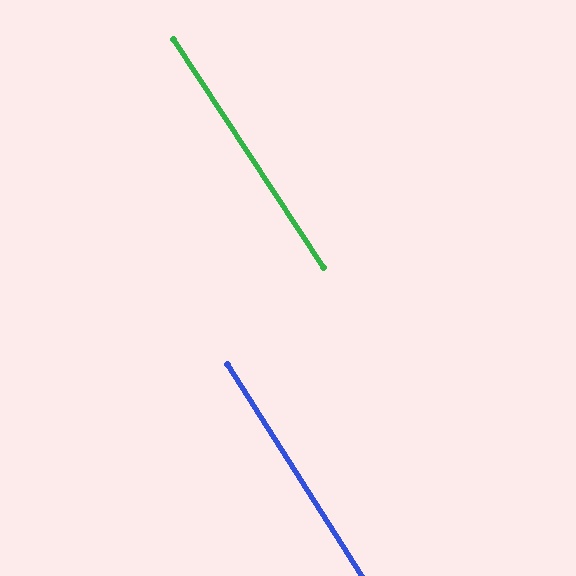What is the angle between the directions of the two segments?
Approximately 1 degree.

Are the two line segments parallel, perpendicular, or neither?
Parallel — their directions differ by only 1.0°.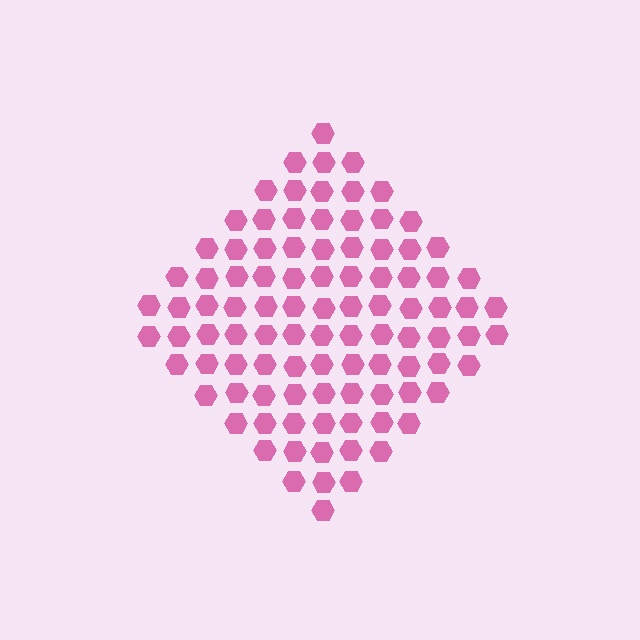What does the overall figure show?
The overall figure shows a diamond.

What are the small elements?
The small elements are hexagons.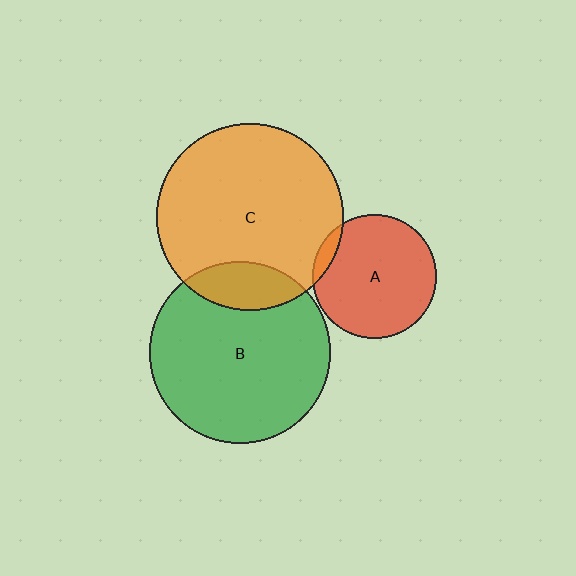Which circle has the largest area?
Circle C (orange).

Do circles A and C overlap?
Yes.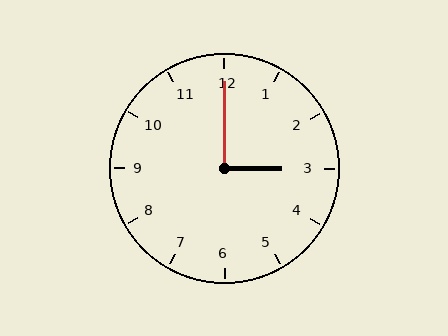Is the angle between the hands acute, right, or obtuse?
It is right.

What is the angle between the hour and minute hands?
Approximately 90 degrees.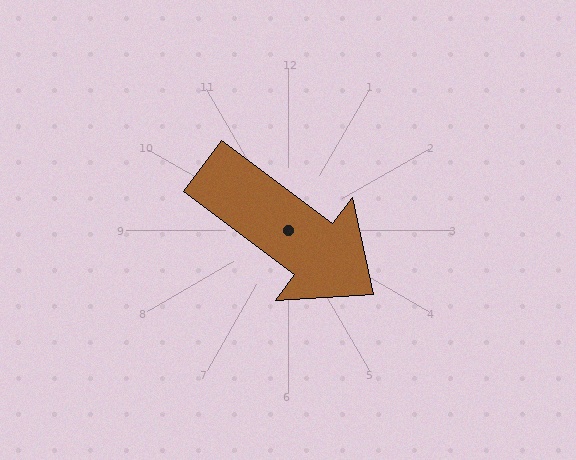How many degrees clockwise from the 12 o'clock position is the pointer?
Approximately 127 degrees.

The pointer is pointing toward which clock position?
Roughly 4 o'clock.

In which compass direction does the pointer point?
Southeast.